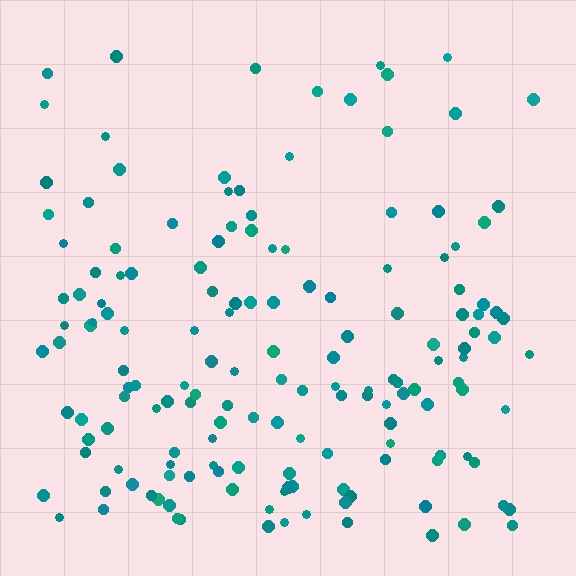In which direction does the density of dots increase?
From top to bottom, with the bottom side densest.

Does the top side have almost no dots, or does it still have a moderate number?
Still a moderate number, just noticeably fewer than the bottom.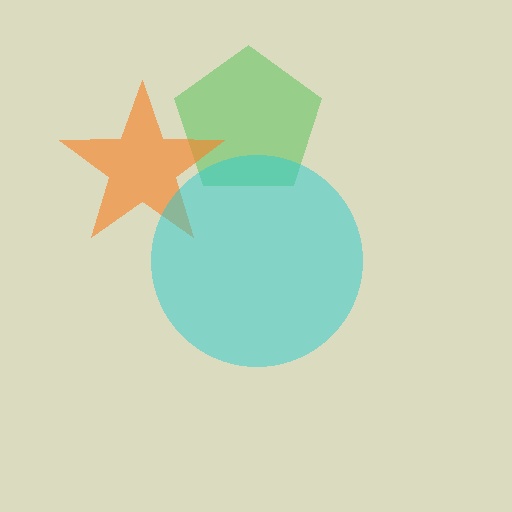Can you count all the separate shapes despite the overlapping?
Yes, there are 3 separate shapes.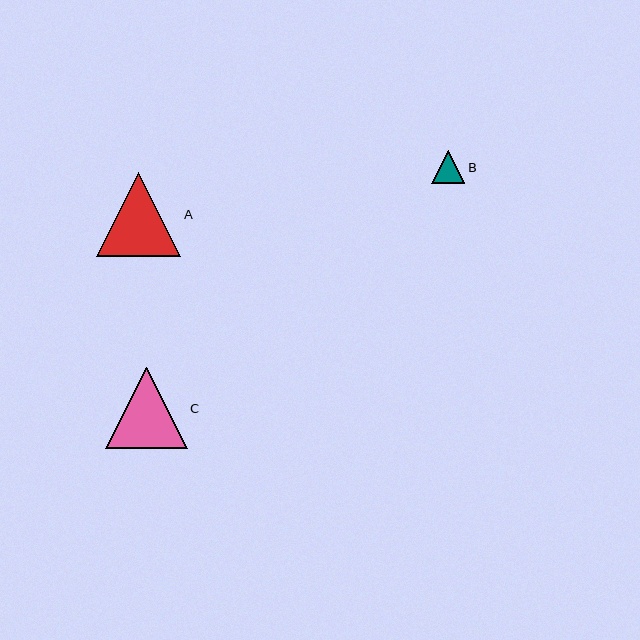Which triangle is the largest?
Triangle A is the largest with a size of approximately 84 pixels.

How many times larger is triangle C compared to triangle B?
Triangle C is approximately 2.4 times the size of triangle B.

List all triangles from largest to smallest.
From largest to smallest: A, C, B.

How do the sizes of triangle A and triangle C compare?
Triangle A and triangle C are approximately the same size.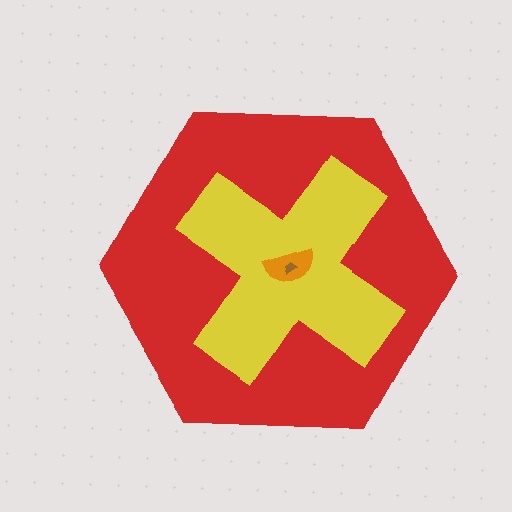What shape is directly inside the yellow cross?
The orange semicircle.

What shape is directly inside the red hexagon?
The yellow cross.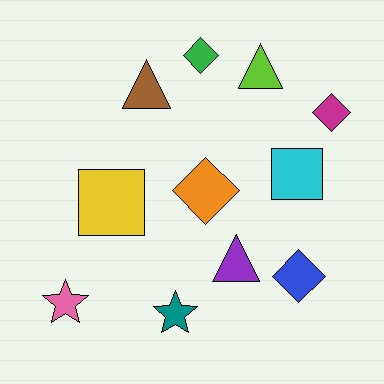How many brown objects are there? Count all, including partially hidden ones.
There is 1 brown object.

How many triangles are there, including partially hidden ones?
There are 3 triangles.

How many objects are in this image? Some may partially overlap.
There are 11 objects.